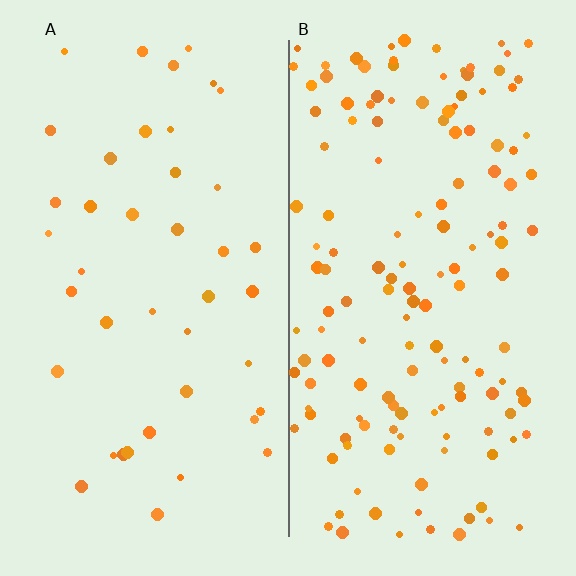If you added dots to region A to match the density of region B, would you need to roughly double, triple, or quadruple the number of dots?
Approximately triple.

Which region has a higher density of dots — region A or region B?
B (the right).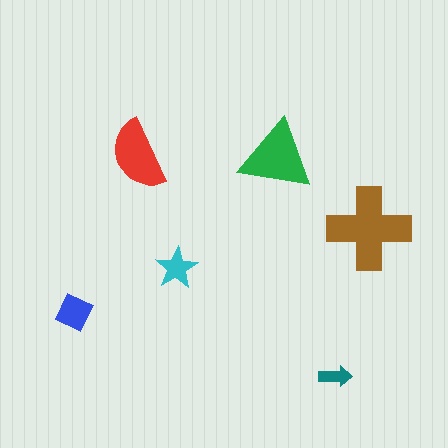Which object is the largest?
The brown cross.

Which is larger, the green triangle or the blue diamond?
The green triangle.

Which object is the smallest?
The teal arrow.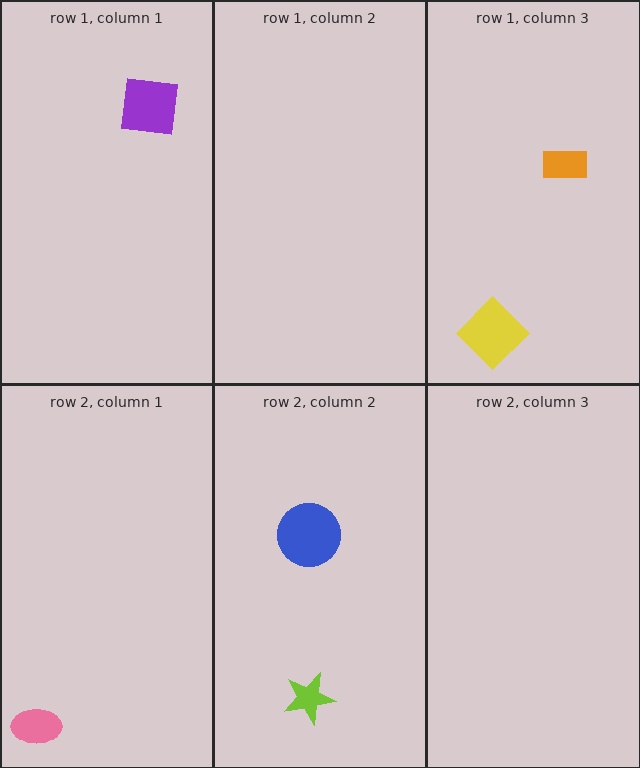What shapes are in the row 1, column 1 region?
The purple square.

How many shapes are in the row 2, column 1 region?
1.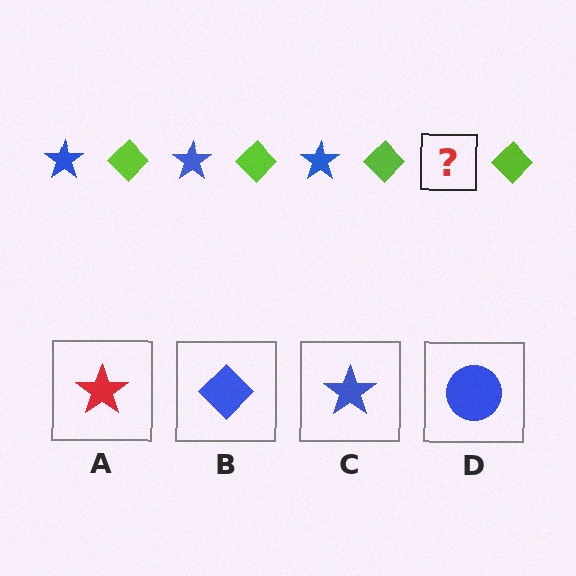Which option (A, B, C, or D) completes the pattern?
C.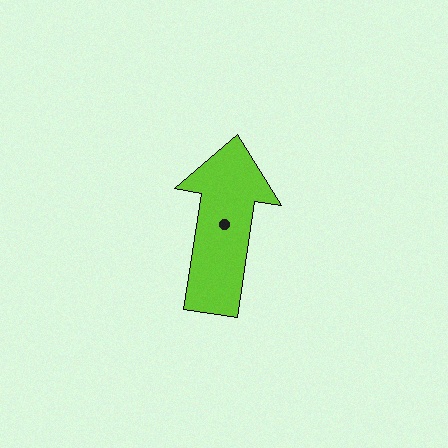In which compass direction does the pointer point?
North.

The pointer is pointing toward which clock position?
Roughly 12 o'clock.